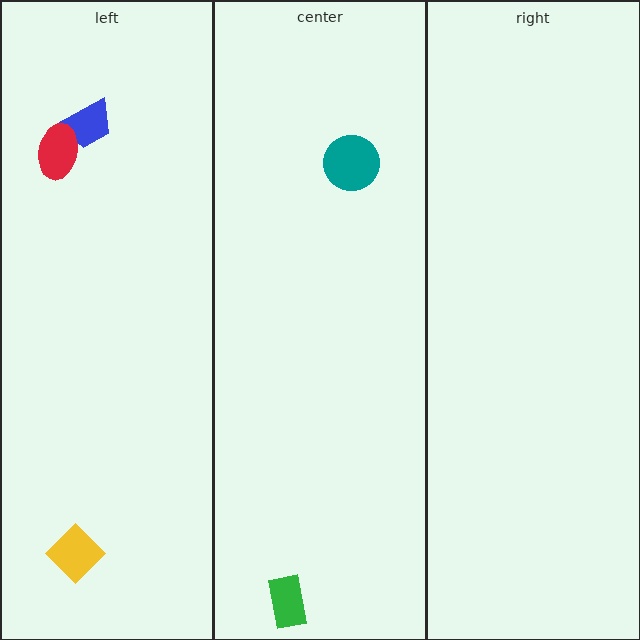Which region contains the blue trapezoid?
The left region.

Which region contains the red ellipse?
The left region.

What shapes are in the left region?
The yellow diamond, the blue trapezoid, the red ellipse.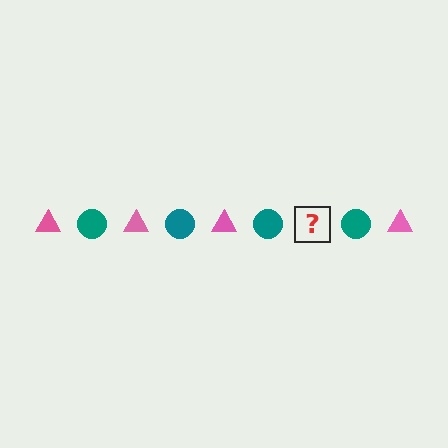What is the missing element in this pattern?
The missing element is a pink triangle.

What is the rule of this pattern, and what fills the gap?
The rule is that the pattern alternates between pink triangle and teal circle. The gap should be filled with a pink triangle.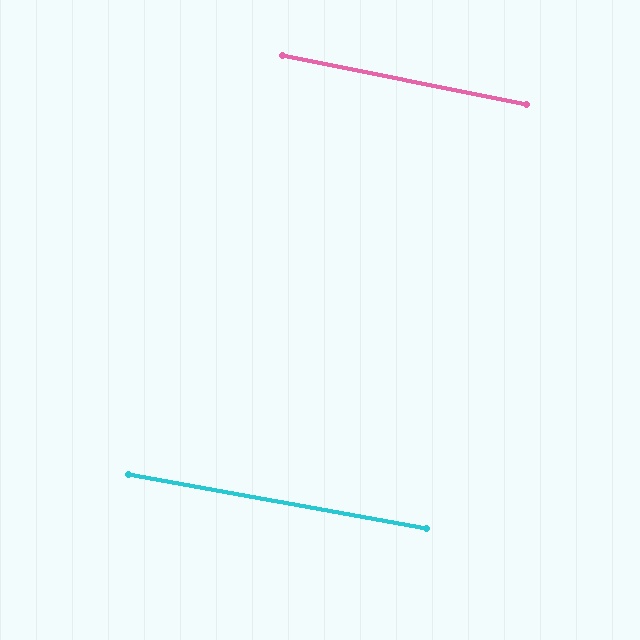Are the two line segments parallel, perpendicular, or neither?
Parallel — their directions differ by only 1.3°.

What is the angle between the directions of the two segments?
Approximately 1 degree.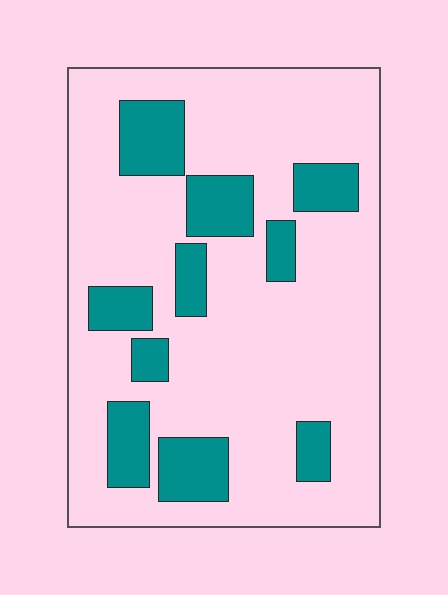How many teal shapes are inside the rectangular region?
10.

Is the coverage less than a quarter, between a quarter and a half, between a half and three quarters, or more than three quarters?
Less than a quarter.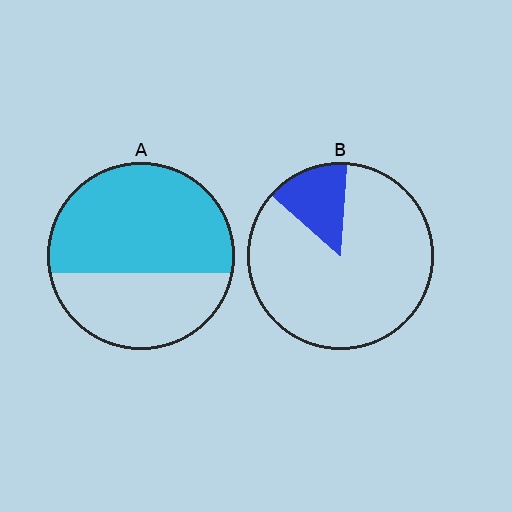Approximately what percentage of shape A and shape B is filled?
A is approximately 60% and B is approximately 15%.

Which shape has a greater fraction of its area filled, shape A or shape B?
Shape A.